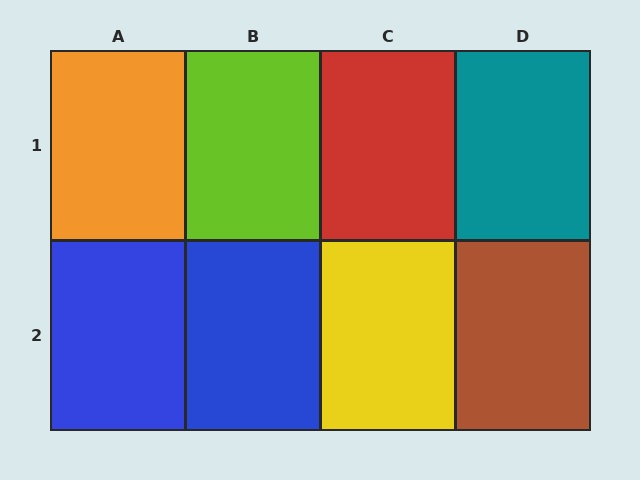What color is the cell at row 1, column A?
Orange.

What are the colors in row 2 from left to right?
Blue, blue, yellow, brown.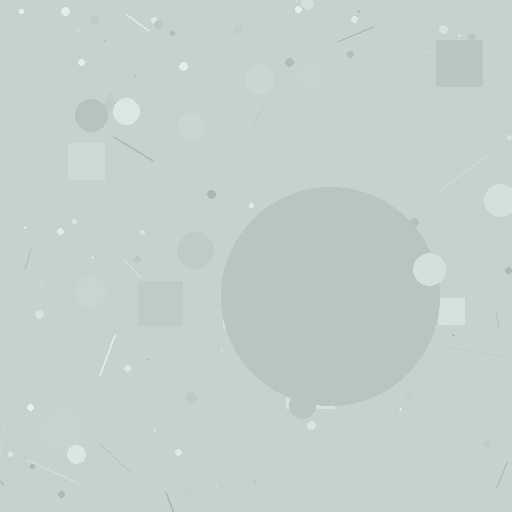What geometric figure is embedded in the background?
A circle is embedded in the background.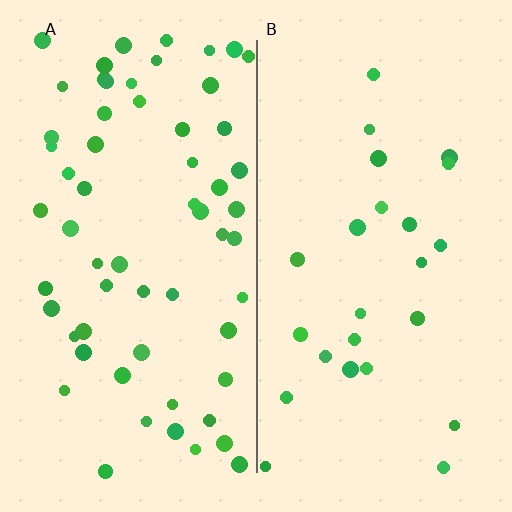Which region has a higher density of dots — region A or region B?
A (the left).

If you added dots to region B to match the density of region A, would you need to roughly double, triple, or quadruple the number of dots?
Approximately triple.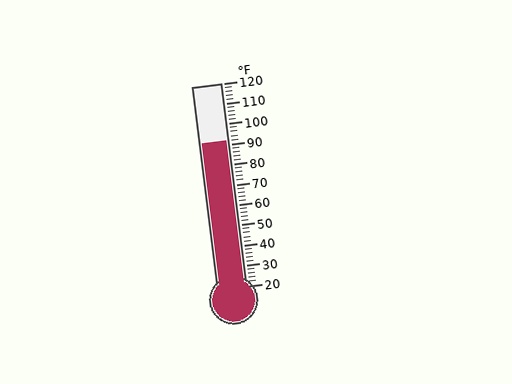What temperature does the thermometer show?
The thermometer shows approximately 92°F.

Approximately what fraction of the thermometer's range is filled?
The thermometer is filled to approximately 70% of its range.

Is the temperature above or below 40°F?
The temperature is above 40°F.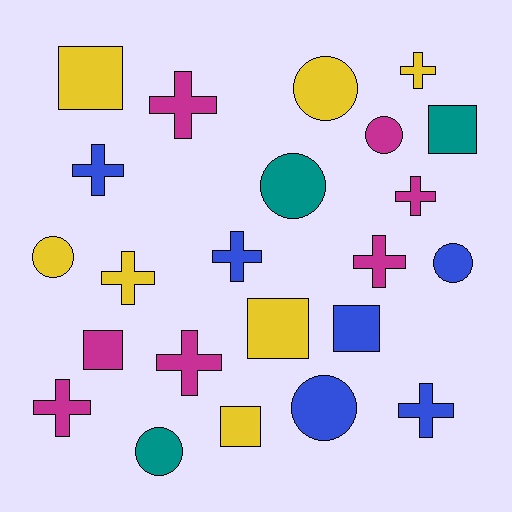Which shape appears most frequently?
Cross, with 10 objects.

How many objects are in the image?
There are 23 objects.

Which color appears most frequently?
Yellow, with 7 objects.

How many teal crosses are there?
There are no teal crosses.